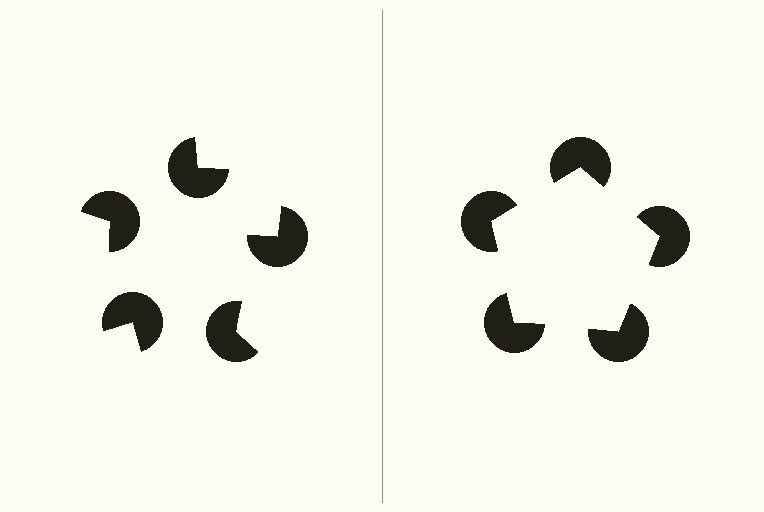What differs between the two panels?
The pac-man discs are positioned identically on both sides; only the wedge orientations differ. On the right they align to a pentagon; on the left they are misaligned.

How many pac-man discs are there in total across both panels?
10 — 5 on each side.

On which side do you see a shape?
An illusory pentagon appears on the right side. On the left side the wedge cuts are rotated, so no coherent shape forms.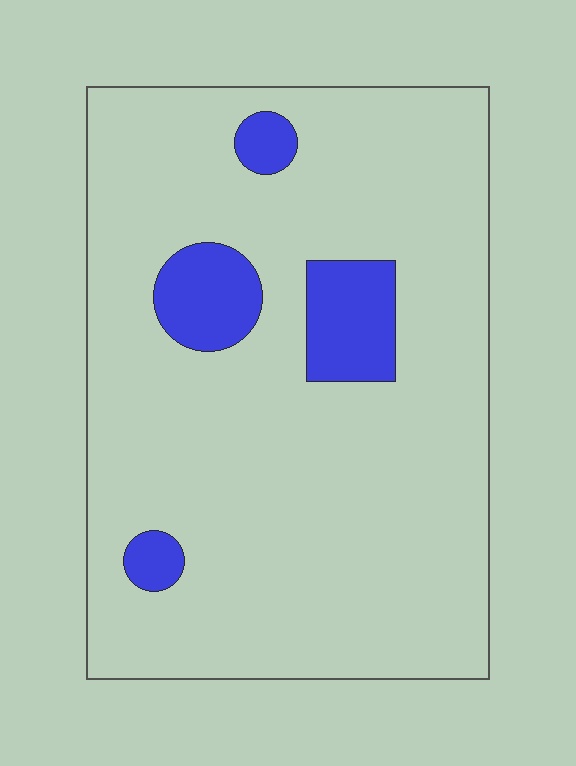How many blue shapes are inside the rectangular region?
4.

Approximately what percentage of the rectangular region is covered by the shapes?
Approximately 10%.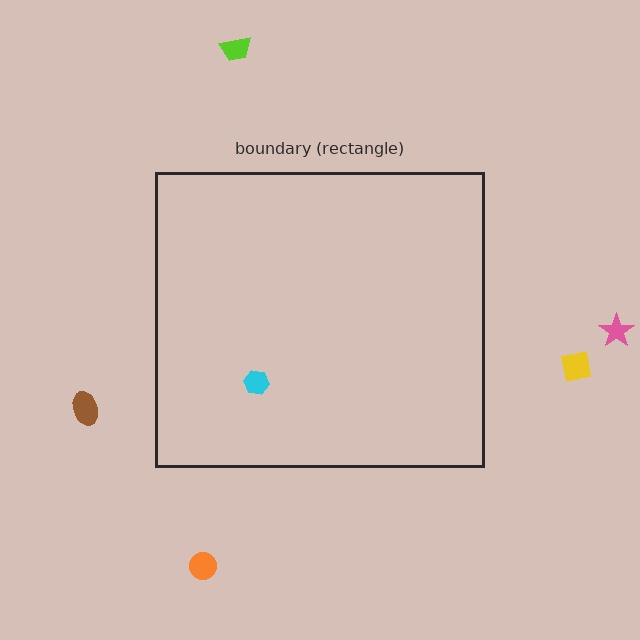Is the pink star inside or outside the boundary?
Outside.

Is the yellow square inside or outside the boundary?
Outside.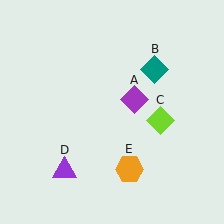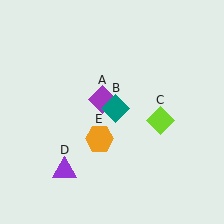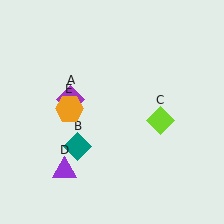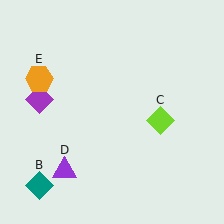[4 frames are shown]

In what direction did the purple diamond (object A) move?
The purple diamond (object A) moved left.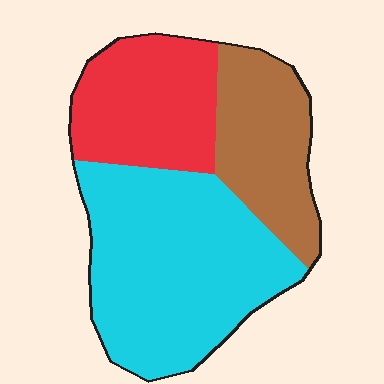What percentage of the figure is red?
Red covers about 25% of the figure.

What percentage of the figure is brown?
Brown takes up less than a quarter of the figure.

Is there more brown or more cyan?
Cyan.